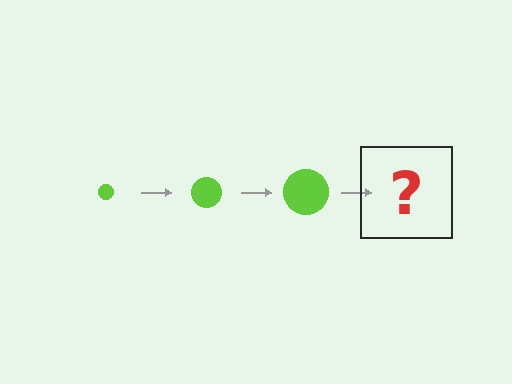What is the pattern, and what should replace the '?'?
The pattern is that the circle gets progressively larger each step. The '?' should be a lime circle, larger than the previous one.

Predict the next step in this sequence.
The next step is a lime circle, larger than the previous one.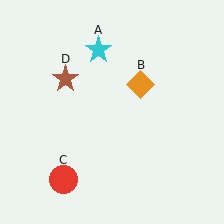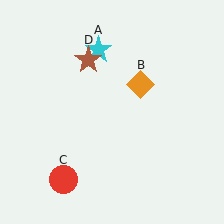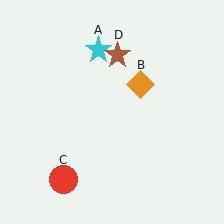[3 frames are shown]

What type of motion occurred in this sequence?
The brown star (object D) rotated clockwise around the center of the scene.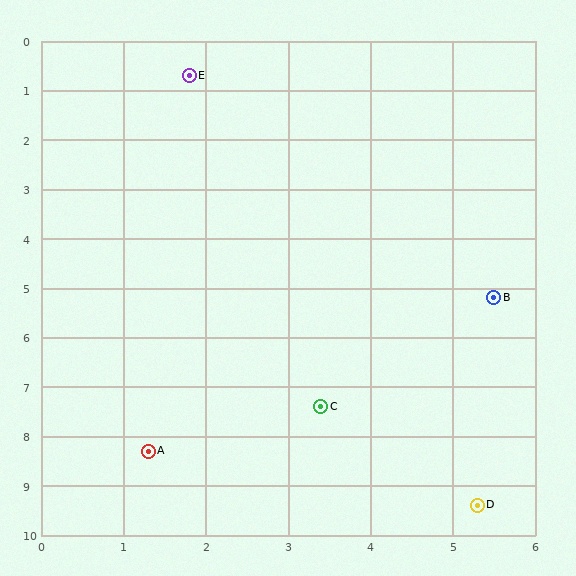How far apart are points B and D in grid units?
Points B and D are about 4.2 grid units apart.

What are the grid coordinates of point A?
Point A is at approximately (1.3, 8.3).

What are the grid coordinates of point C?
Point C is at approximately (3.4, 7.4).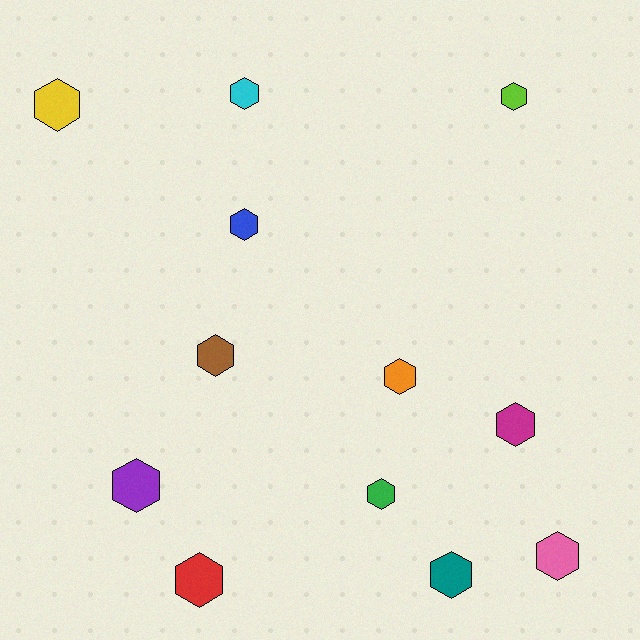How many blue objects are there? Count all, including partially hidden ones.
There is 1 blue object.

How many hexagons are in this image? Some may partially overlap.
There are 12 hexagons.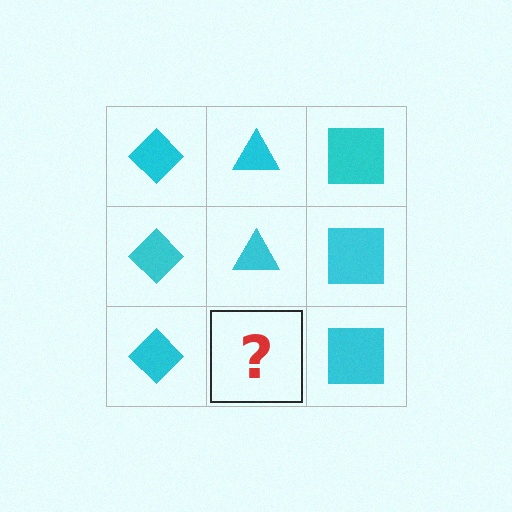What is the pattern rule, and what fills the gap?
The rule is that each column has a consistent shape. The gap should be filled with a cyan triangle.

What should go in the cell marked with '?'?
The missing cell should contain a cyan triangle.